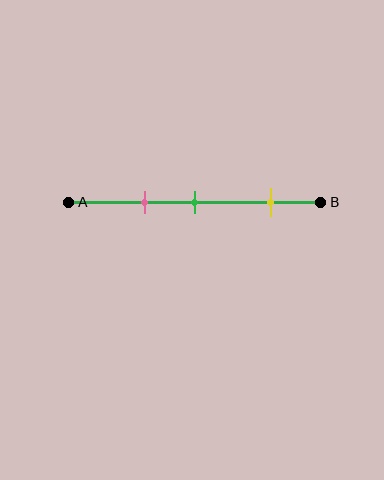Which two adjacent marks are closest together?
The pink and green marks are the closest adjacent pair.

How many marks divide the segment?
There are 3 marks dividing the segment.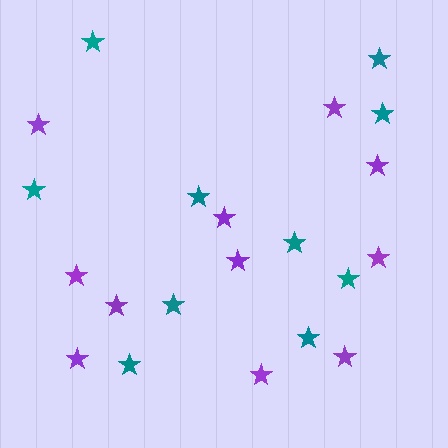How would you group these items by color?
There are 2 groups: one group of teal stars (10) and one group of purple stars (11).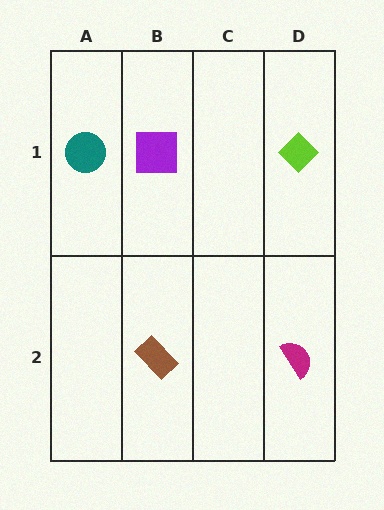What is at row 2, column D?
A magenta semicircle.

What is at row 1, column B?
A purple square.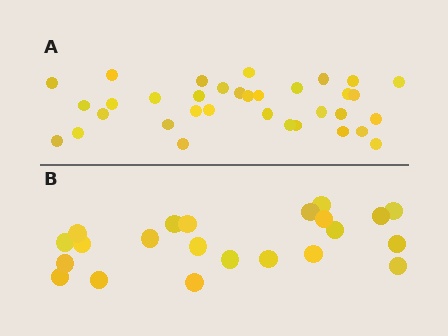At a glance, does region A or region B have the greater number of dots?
Region A (the top region) has more dots.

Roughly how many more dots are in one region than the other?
Region A has roughly 12 or so more dots than region B.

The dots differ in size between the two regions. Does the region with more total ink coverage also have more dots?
No. Region B has more total ink coverage because its dots are larger, but region A actually contains more individual dots. Total area can be misleading — the number of items is what matters here.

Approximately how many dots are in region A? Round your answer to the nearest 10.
About 30 dots. (The exact count is 34, which rounds to 30.)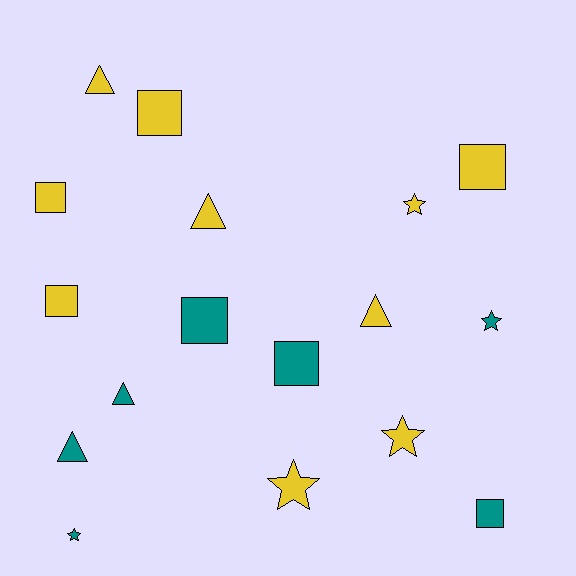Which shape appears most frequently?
Square, with 7 objects.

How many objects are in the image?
There are 17 objects.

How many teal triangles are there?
There are 2 teal triangles.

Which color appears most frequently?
Yellow, with 10 objects.